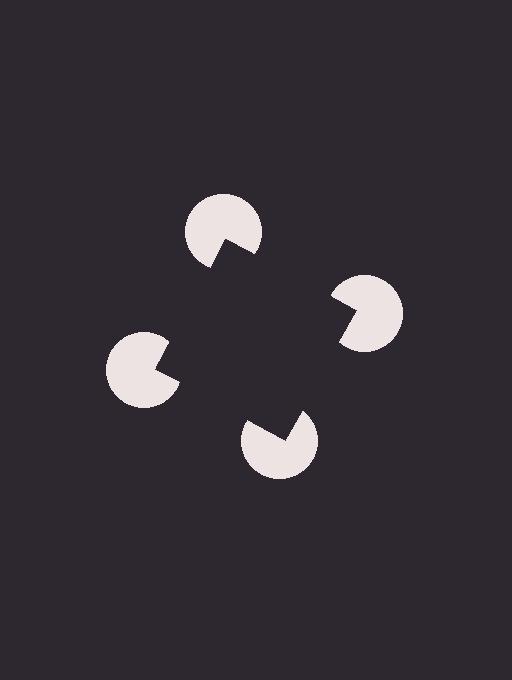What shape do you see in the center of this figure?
An illusory square — its edges are inferred from the aligned wedge cuts in the pac-man discs, not physically drawn.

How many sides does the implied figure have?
4 sides.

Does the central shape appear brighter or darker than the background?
It typically appears slightly darker than the background, even though no actual brightness change is drawn.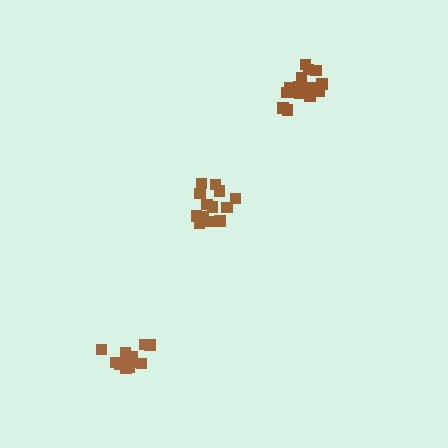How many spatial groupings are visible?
There are 3 spatial groupings.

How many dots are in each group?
Group 1: 12 dots, Group 2: 13 dots, Group 3: 18 dots (43 total).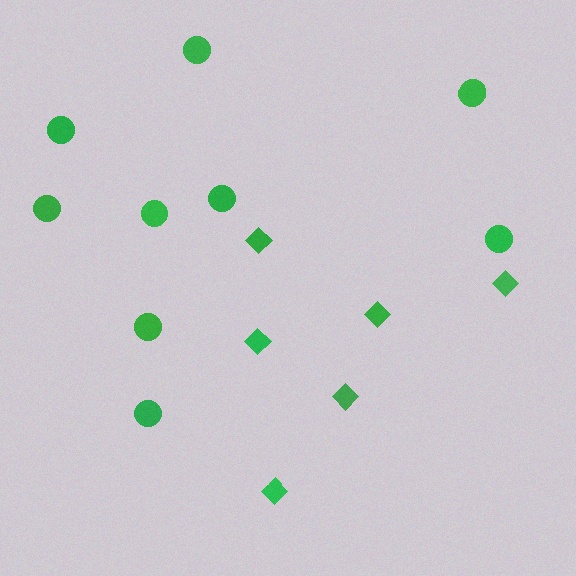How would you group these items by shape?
There are 2 groups: one group of diamonds (6) and one group of circles (9).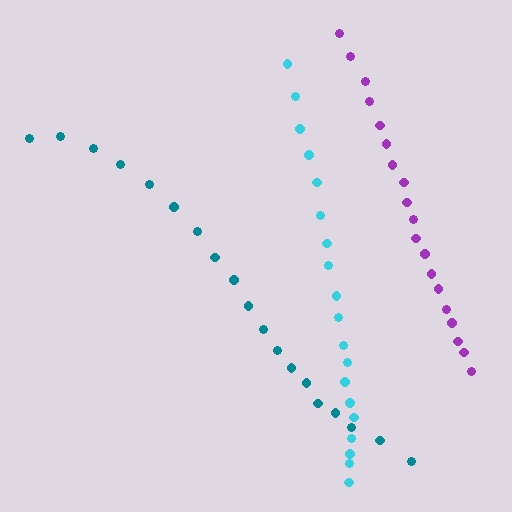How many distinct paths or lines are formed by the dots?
There are 3 distinct paths.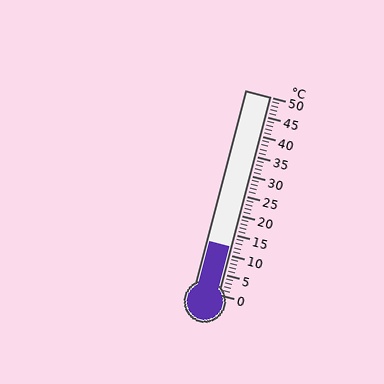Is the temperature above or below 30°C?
The temperature is below 30°C.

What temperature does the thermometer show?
The thermometer shows approximately 12°C.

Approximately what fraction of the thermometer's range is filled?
The thermometer is filled to approximately 25% of its range.